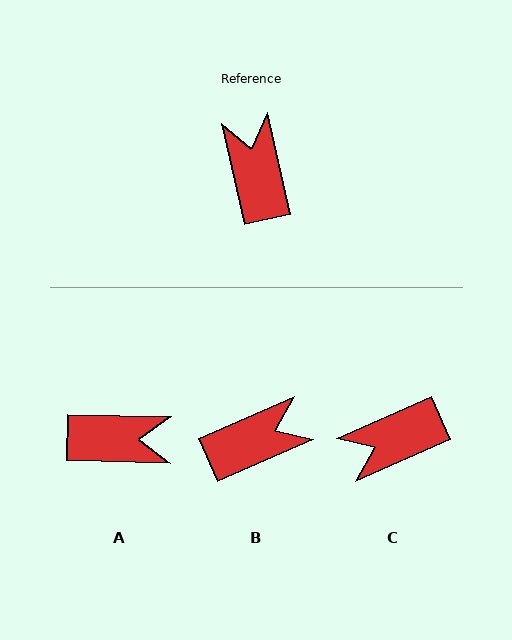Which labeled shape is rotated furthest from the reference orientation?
A, about 104 degrees away.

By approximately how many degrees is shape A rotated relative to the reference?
Approximately 104 degrees clockwise.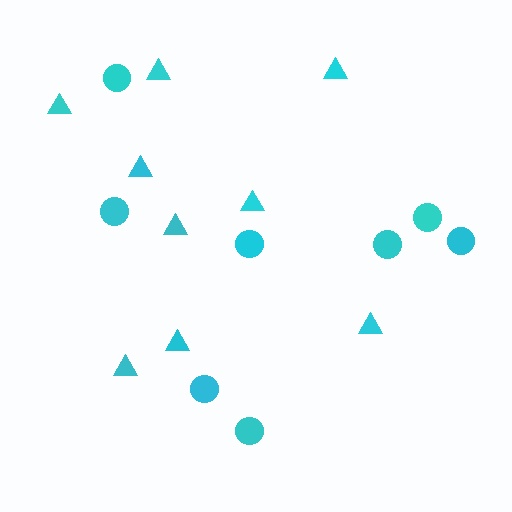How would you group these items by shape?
There are 2 groups: one group of triangles (9) and one group of circles (8).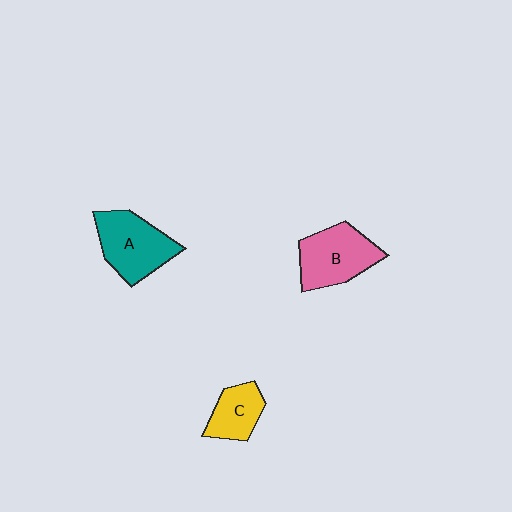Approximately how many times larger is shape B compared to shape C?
Approximately 1.6 times.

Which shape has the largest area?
Shape A (teal).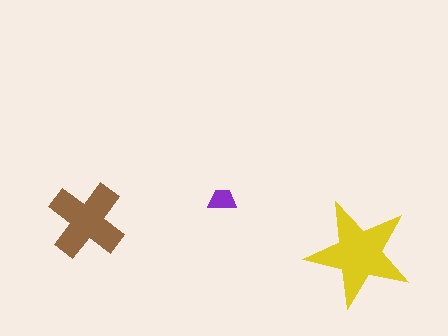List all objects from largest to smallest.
The yellow star, the brown cross, the purple trapezoid.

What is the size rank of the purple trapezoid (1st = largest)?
3rd.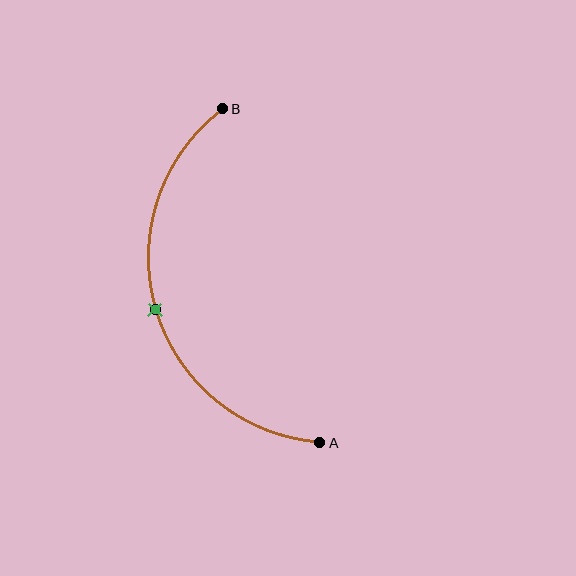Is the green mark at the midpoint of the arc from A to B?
Yes. The green mark lies on the arc at equal arc-length from both A and B — it is the arc midpoint.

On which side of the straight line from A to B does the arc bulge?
The arc bulges to the left of the straight line connecting A and B.